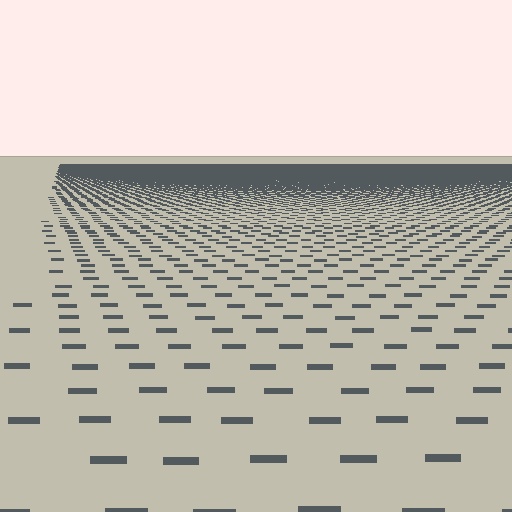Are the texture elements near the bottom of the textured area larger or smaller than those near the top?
Larger. Near the bottom, elements are closer to the viewer and appear at a bigger on-screen size.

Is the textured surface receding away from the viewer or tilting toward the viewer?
The surface is receding away from the viewer. Texture elements get smaller and denser toward the top.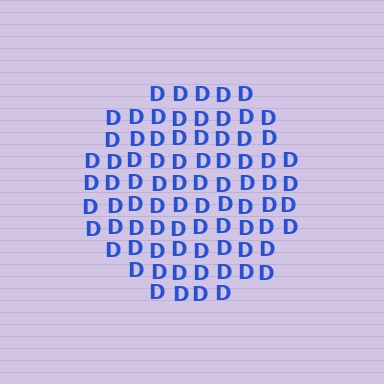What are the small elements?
The small elements are letter D's.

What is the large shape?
The large shape is a circle.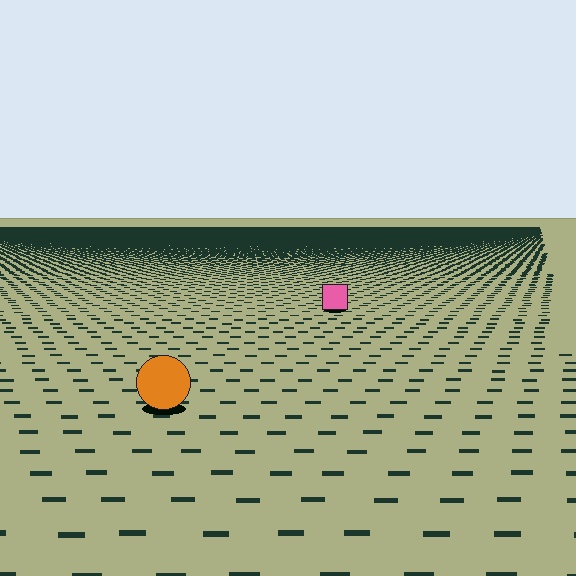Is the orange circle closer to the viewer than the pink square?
Yes. The orange circle is closer — you can tell from the texture gradient: the ground texture is coarser near it.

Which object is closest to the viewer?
The orange circle is closest. The texture marks near it are larger and more spread out.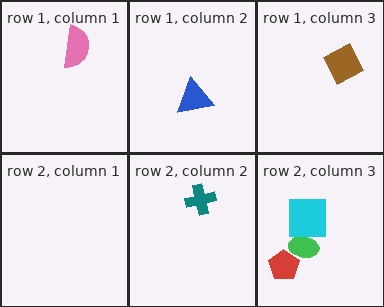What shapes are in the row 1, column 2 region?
The blue triangle.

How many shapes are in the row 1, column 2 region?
1.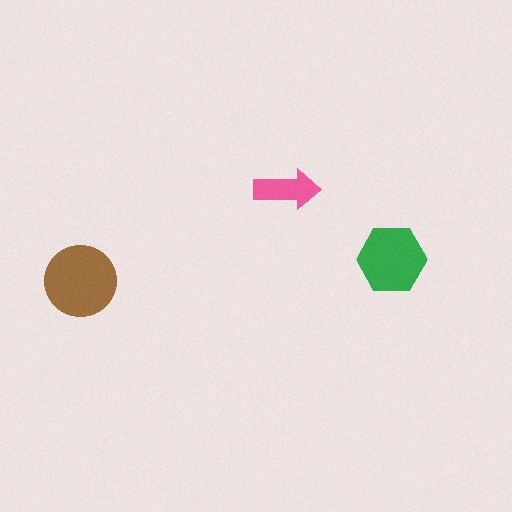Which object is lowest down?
The brown circle is bottommost.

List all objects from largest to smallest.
The brown circle, the green hexagon, the pink arrow.